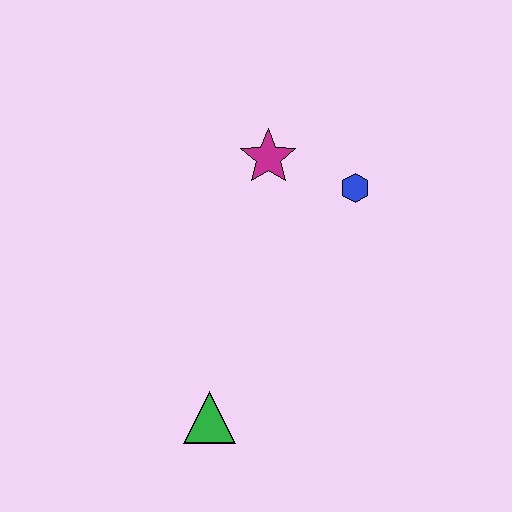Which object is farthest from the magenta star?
The green triangle is farthest from the magenta star.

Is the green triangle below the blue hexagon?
Yes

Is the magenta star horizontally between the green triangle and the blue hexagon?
Yes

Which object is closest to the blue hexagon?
The magenta star is closest to the blue hexagon.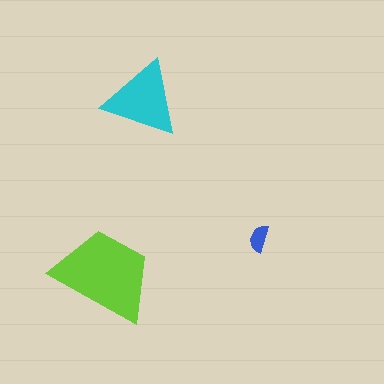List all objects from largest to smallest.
The lime trapezoid, the cyan triangle, the blue semicircle.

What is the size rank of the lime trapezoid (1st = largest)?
1st.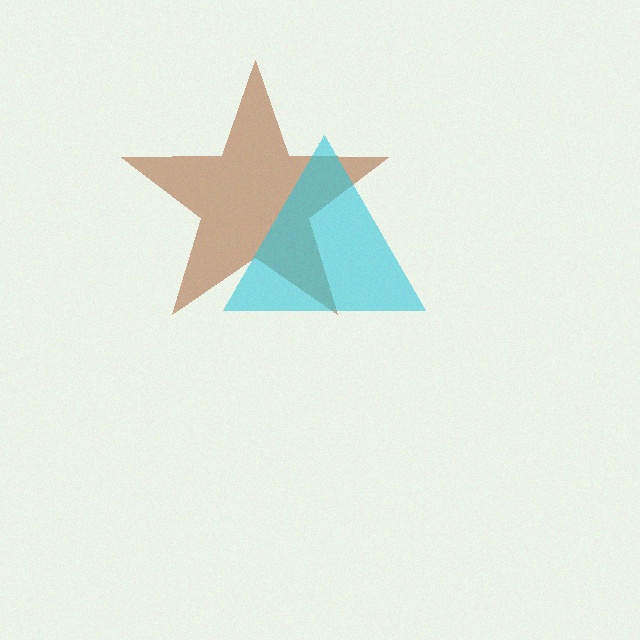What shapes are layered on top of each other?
The layered shapes are: a brown star, a cyan triangle.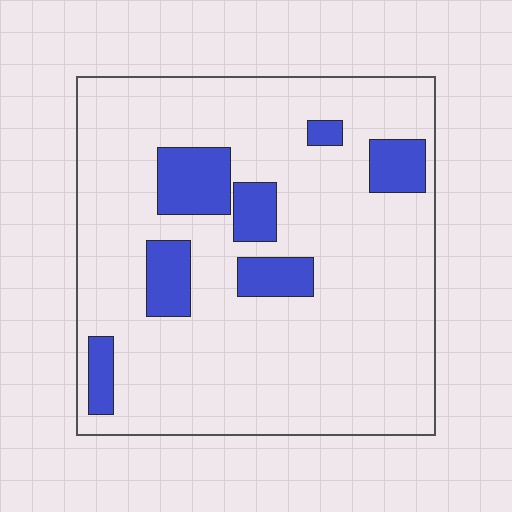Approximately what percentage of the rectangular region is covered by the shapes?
Approximately 15%.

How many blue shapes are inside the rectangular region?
7.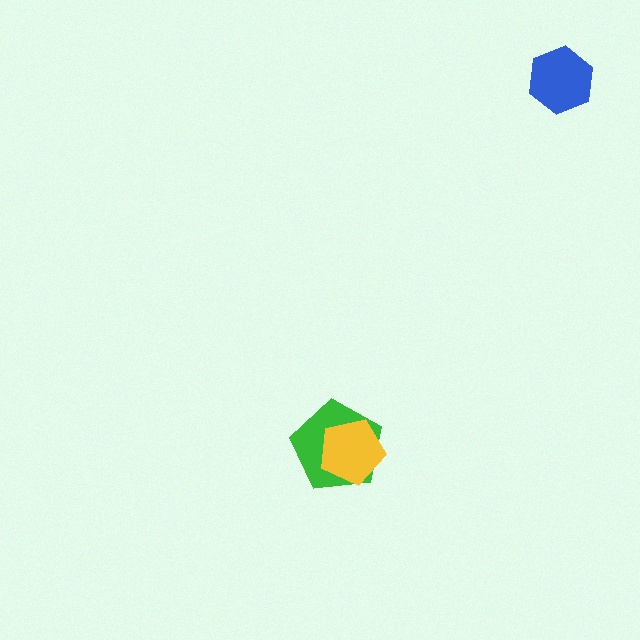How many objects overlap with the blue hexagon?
0 objects overlap with the blue hexagon.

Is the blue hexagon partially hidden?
No, no other shape covers it.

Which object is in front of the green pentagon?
The yellow pentagon is in front of the green pentagon.